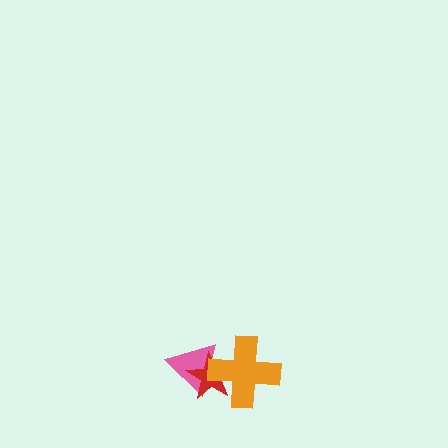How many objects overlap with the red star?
2 objects overlap with the red star.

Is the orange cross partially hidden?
No, no other shape covers it.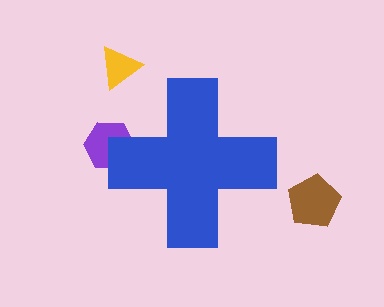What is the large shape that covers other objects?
A blue cross.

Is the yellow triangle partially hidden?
No, the yellow triangle is fully visible.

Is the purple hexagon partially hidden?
Yes, the purple hexagon is partially hidden behind the blue cross.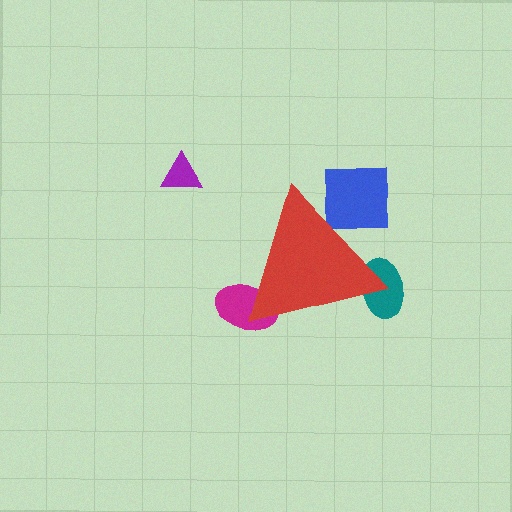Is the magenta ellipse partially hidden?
Yes, the magenta ellipse is partially hidden behind the red triangle.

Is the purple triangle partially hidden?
No, the purple triangle is fully visible.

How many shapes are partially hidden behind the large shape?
3 shapes are partially hidden.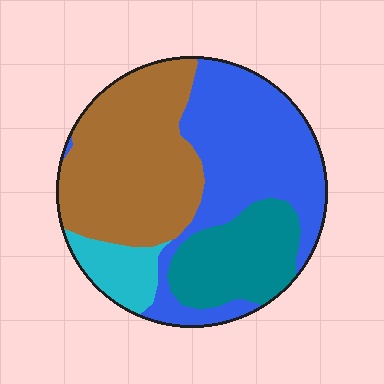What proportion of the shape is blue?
Blue covers roughly 35% of the shape.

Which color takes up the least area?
Cyan, at roughly 10%.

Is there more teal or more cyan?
Teal.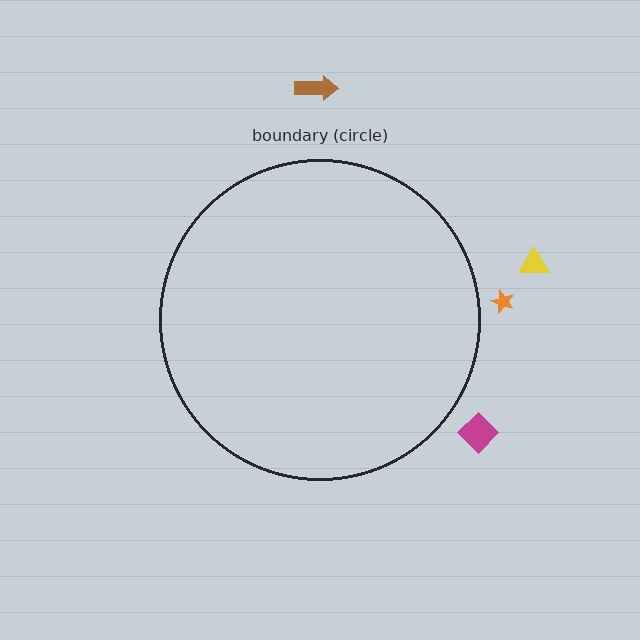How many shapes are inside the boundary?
0 inside, 4 outside.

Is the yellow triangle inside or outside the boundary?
Outside.